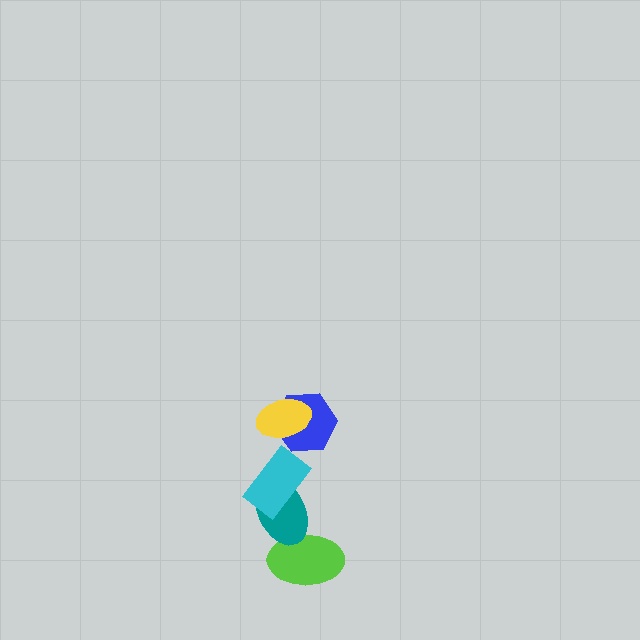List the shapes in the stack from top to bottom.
From top to bottom: the yellow ellipse, the blue hexagon, the cyan rectangle, the teal ellipse, the lime ellipse.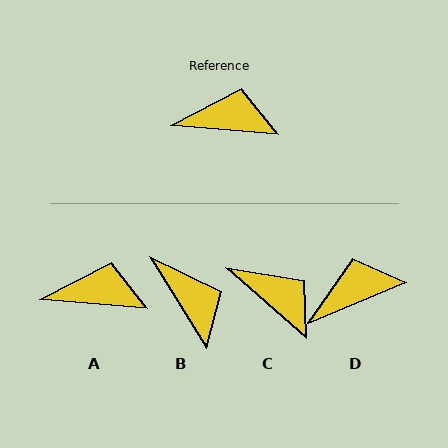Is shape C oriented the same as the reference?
No, it is off by about 36 degrees.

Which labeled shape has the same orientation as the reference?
A.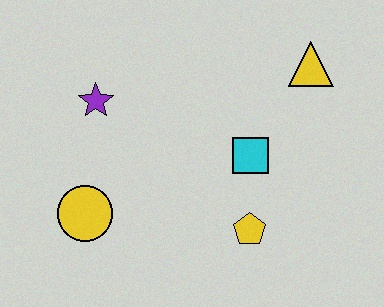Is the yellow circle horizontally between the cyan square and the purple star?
No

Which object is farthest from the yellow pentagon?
The purple star is farthest from the yellow pentagon.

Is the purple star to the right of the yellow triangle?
No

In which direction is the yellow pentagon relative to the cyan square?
The yellow pentagon is below the cyan square.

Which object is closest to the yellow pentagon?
The cyan square is closest to the yellow pentagon.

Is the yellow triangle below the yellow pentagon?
No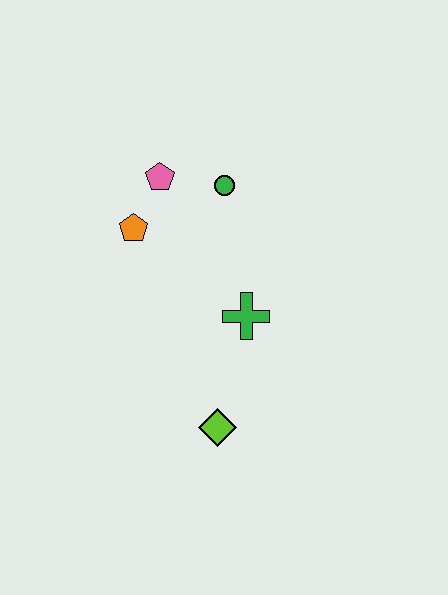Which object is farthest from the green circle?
The lime diamond is farthest from the green circle.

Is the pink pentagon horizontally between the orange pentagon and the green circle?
Yes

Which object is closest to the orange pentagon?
The pink pentagon is closest to the orange pentagon.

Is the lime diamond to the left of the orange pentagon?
No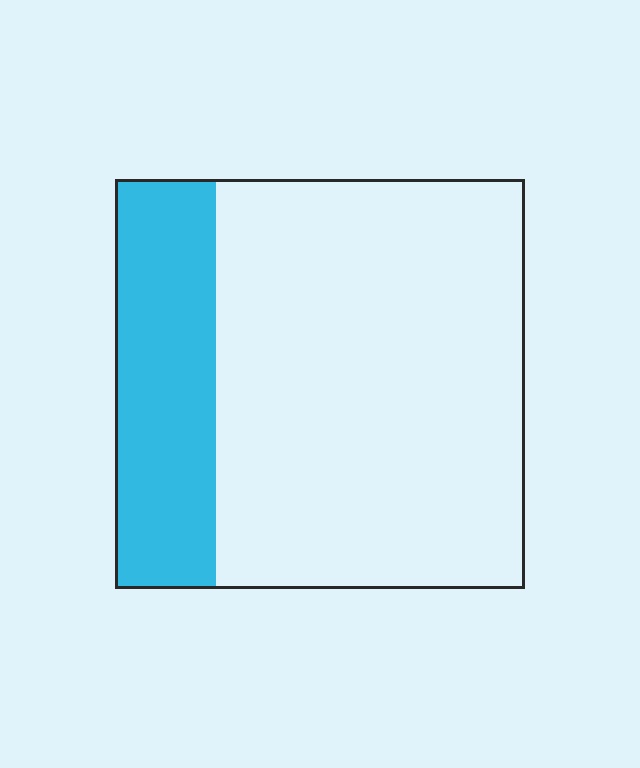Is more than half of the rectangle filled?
No.